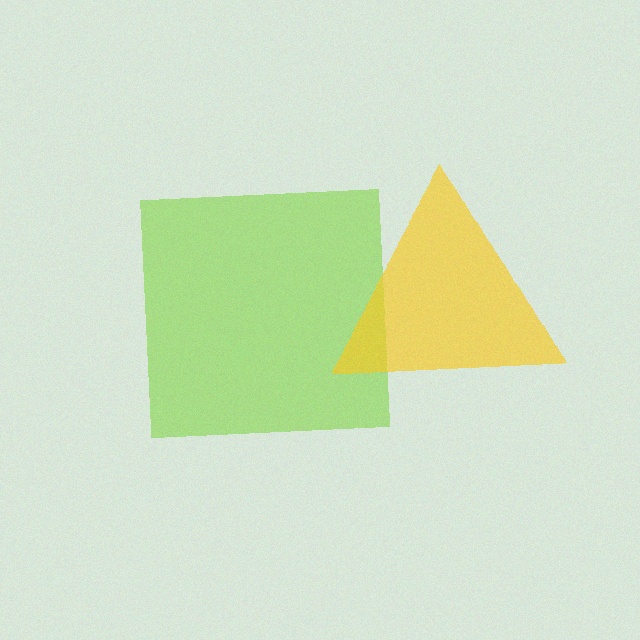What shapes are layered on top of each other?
The layered shapes are: a lime square, a yellow triangle.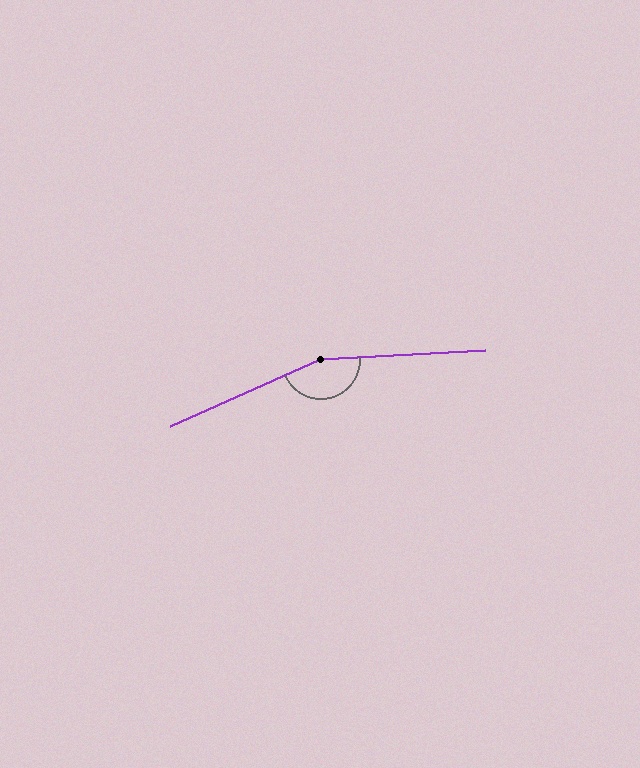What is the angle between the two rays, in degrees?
Approximately 159 degrees.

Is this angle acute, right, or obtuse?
It is obtuse.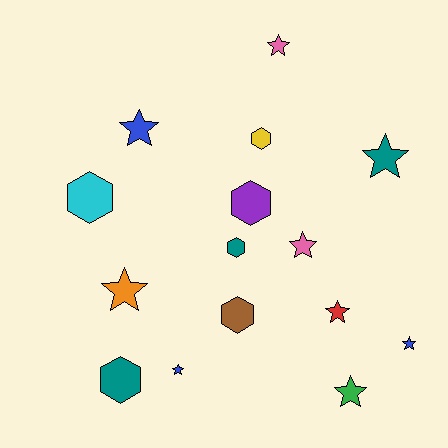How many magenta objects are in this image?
There are no magenta objects.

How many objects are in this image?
There are 15 objects.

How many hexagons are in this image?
There are 6 hexagons.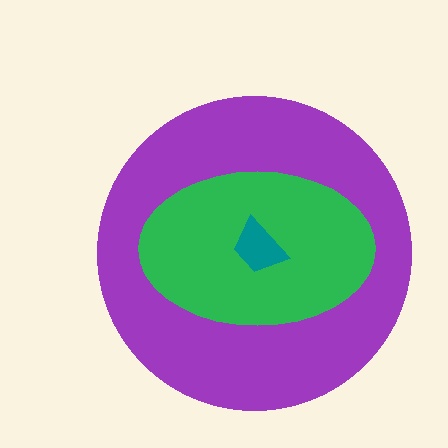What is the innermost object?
The teal trapezoid.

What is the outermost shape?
The purple circle.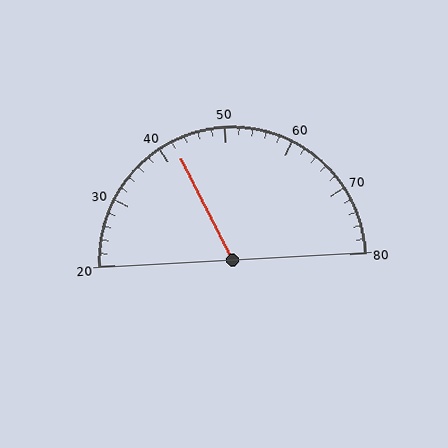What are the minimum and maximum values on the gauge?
The gauge ranges from 20 to 80.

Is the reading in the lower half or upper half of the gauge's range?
The reading is in the lower half of the range (20 to 80).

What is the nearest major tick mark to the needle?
The nearest major tick mark is 40.